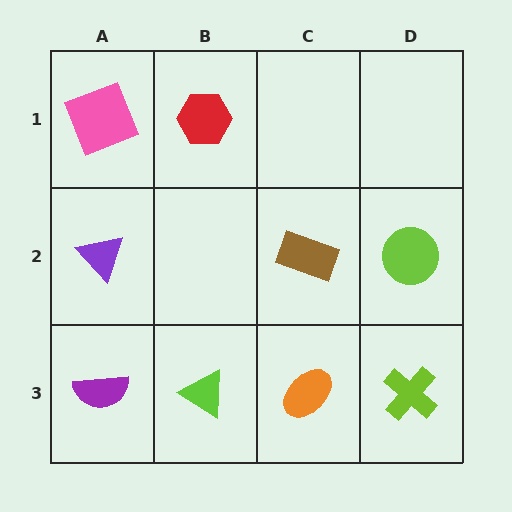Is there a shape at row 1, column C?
No, that cell is empty.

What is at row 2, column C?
A brown rectangle.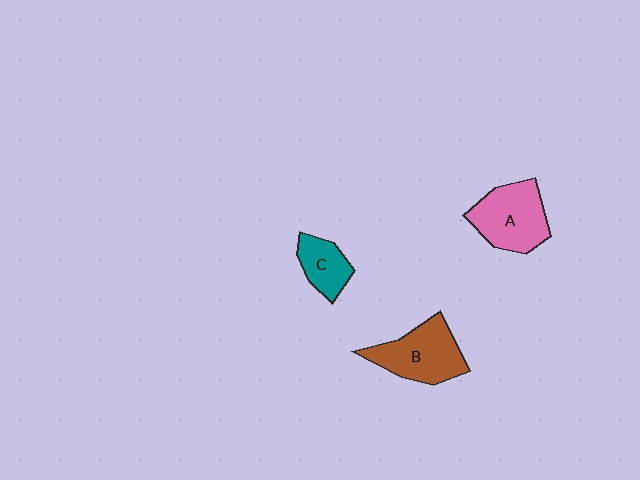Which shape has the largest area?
Shape A (pink).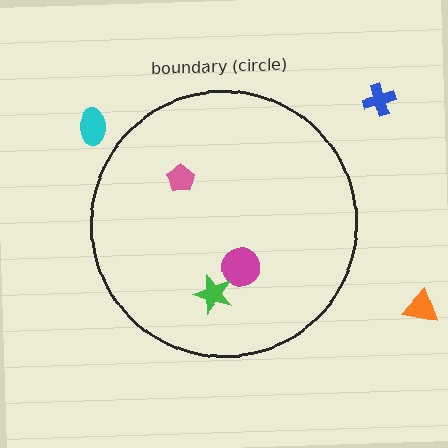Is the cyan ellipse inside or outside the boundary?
Outside.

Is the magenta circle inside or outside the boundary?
Inside.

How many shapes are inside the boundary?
3 inside, 3 outside.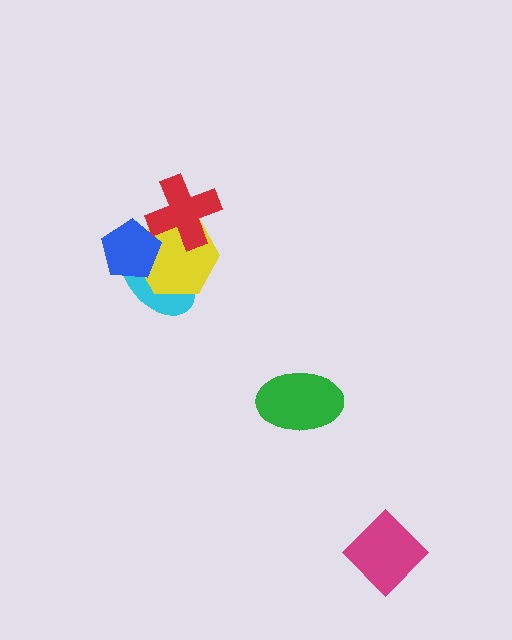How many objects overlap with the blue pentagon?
2 objects overlap with the blue pentagon.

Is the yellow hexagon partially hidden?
Yes, it is partially covered by another shape.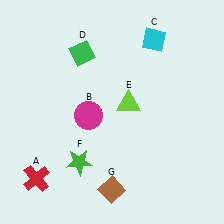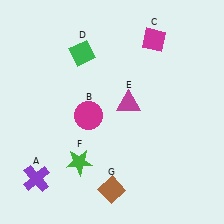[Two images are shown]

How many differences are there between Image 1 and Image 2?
There are 3 differences between the two images.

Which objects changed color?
A changed from red to purple. C changed from cyan to magenta. E changed from lime to magenta.